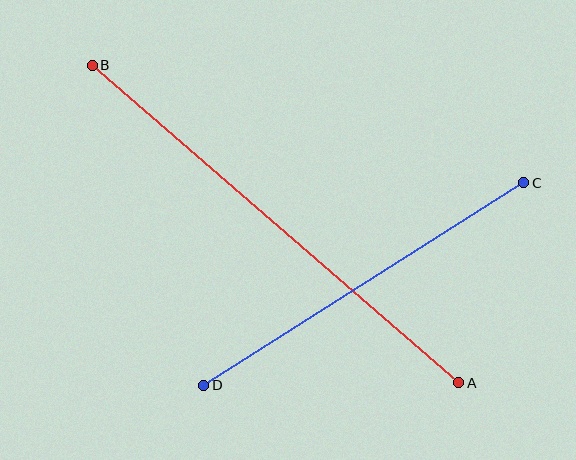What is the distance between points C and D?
The distance is approximately 379 pixels.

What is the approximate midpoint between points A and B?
The midpoint is at approximately (275, 224) pixels.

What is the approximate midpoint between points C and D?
The midpoint is at approximately (364, 284) pixels.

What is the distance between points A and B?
The distance is approximately 485 pixels.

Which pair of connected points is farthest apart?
Points A and B are farthest apart.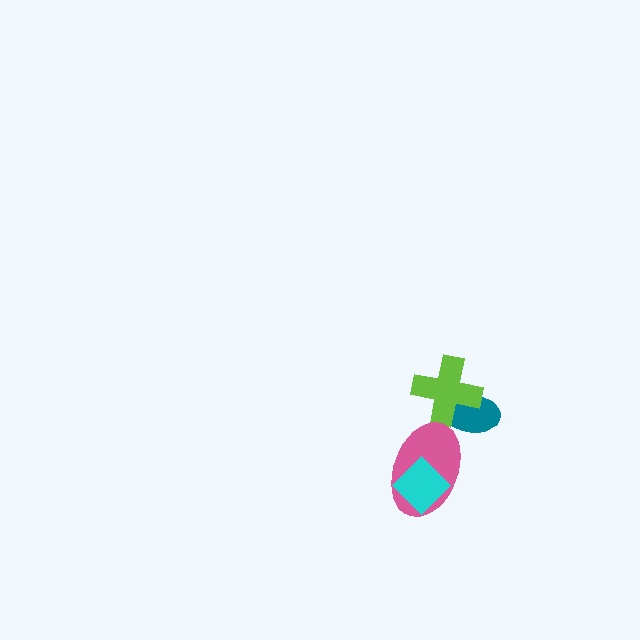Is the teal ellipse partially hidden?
Yes, it is partially covered by another shape.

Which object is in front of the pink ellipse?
The cyan diamond is in front of the pink ellipse.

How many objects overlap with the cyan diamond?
1 object overlaps with the cyan diamond.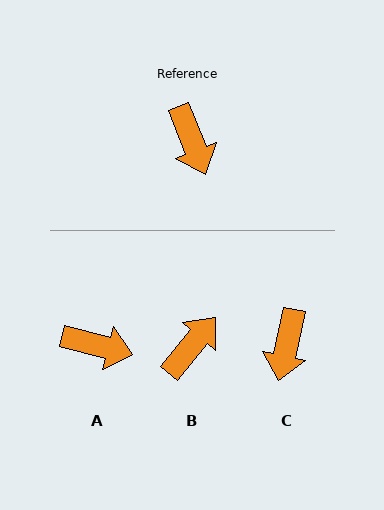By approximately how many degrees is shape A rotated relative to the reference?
Approximately 54 degrees counter-clockwise.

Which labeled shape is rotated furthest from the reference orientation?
B, about 119 degrees away.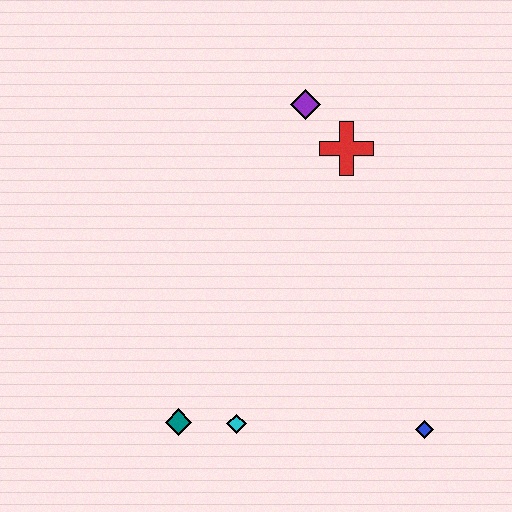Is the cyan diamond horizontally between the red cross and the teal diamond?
Yes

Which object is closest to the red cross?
The purple diamond is closest to the red cross.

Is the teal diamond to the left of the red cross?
Yes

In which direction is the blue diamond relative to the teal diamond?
The blue diamond is to the right of the teal diamond.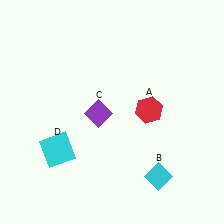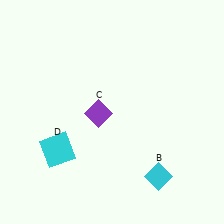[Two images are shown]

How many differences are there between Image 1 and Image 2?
There is 1 difference between the two images.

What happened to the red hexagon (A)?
The red hexagon (A) was removed in Image 2. It was in the top-right area of Image 1.